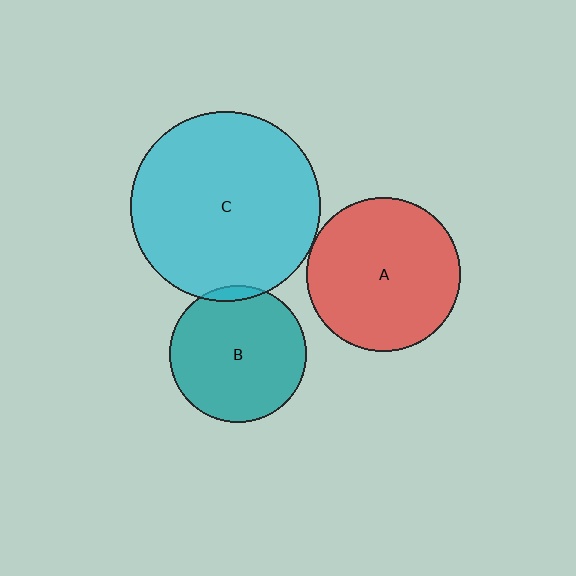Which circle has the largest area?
Circle C (cyan).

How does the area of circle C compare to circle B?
Approximately 1.9 times.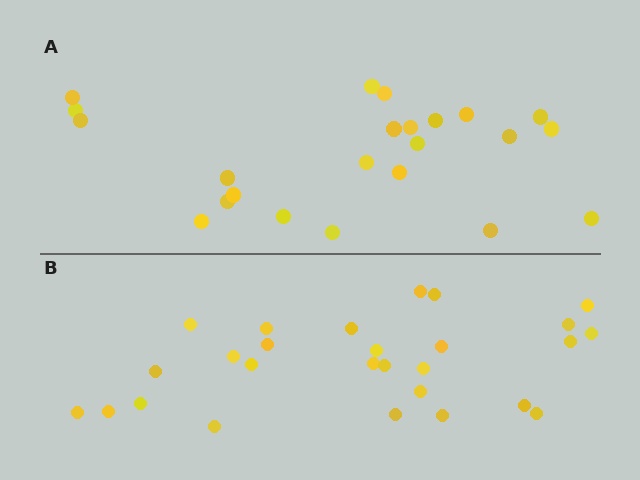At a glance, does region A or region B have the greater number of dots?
Region B (the bottom region) has more dots.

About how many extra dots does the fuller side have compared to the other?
Region B has about 4 more dots than region A.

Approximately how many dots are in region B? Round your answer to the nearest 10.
About 30 dots. (The exact count is 27, which rounds to 30.)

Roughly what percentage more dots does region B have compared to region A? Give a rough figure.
About 15% more.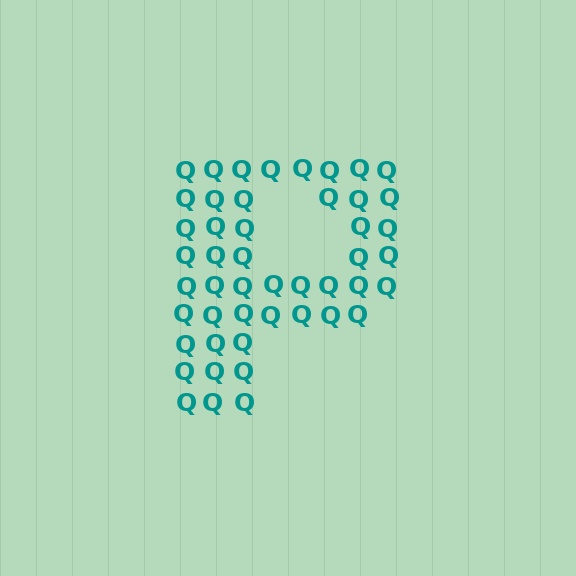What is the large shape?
The large shape is the letter P.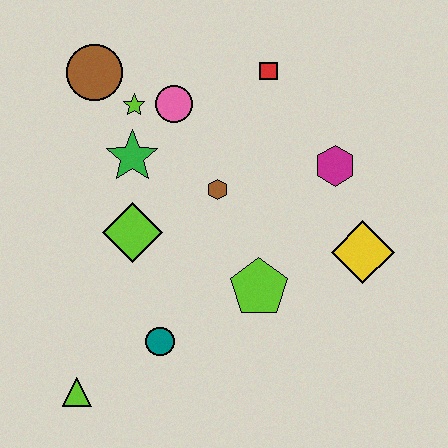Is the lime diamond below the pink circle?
Yes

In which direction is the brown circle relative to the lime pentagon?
The brown circle is above the lime pentagon.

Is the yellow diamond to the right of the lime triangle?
Yes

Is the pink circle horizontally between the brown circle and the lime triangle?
No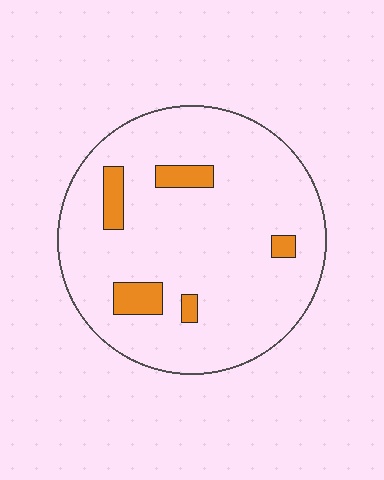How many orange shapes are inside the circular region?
5.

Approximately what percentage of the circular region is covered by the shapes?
Approximately 10%.